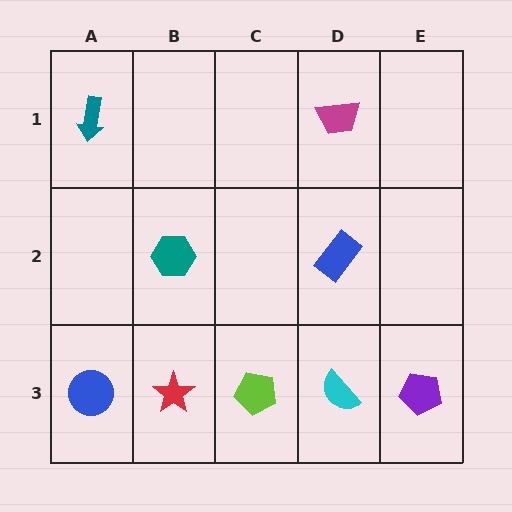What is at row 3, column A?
A blue circle.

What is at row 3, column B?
A red star.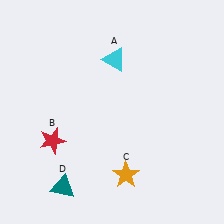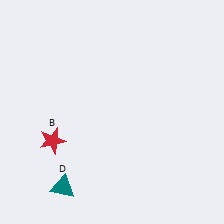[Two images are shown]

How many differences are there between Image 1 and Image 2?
There are 2 differences between the two images.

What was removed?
The orange star (C), the cyan triangle (A) were removed in Image 2.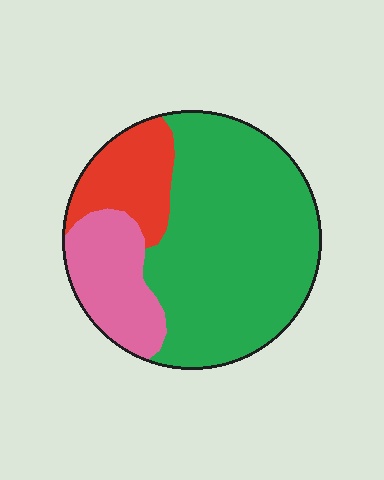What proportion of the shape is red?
Red covers 16% of the shape.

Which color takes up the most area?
Green, at roughly 65%.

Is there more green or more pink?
Green.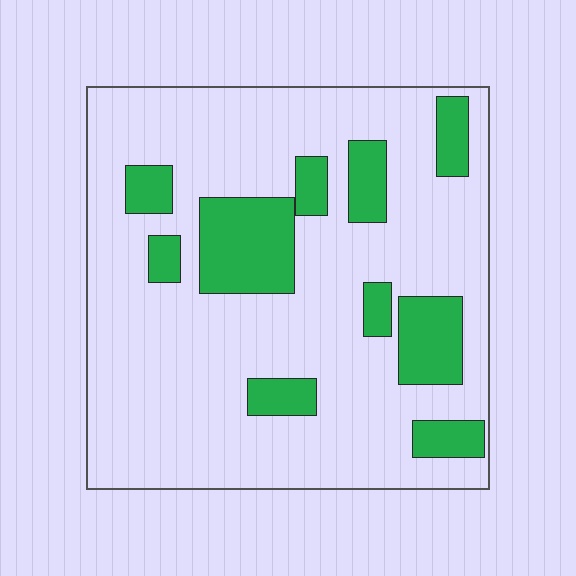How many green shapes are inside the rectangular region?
10.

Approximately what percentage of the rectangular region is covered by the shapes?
Approximately 20%.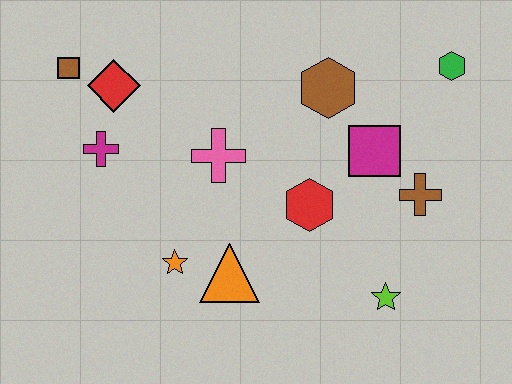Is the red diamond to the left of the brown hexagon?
Yes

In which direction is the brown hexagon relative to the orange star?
The brown hexagon is above the orange star.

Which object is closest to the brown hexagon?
The magenta square is closest to the brown hexagon.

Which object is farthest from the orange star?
The green hexagon is farthest from the orange star.